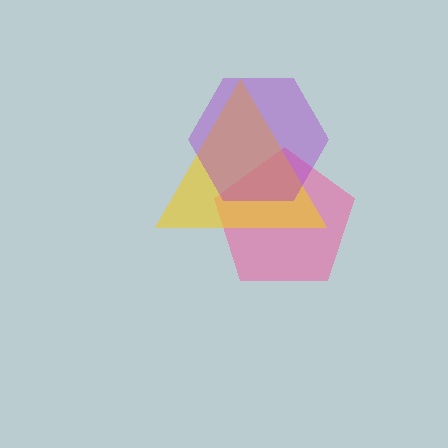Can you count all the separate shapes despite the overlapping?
Yes, there are 3 separate shapes.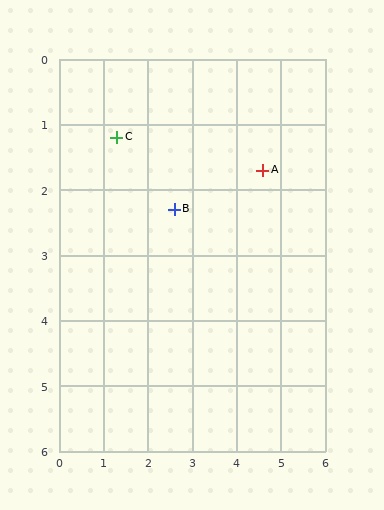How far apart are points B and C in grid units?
Points B and C are about 1.7 grid units apart.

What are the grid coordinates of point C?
Point C is at approximately (1.3, 1.2).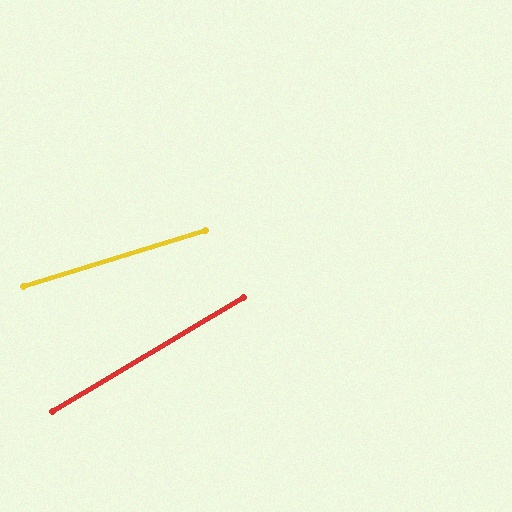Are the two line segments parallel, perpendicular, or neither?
Neither parallel nor perpendicular — they differ by about 14°.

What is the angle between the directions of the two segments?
Approximately 14 degrees.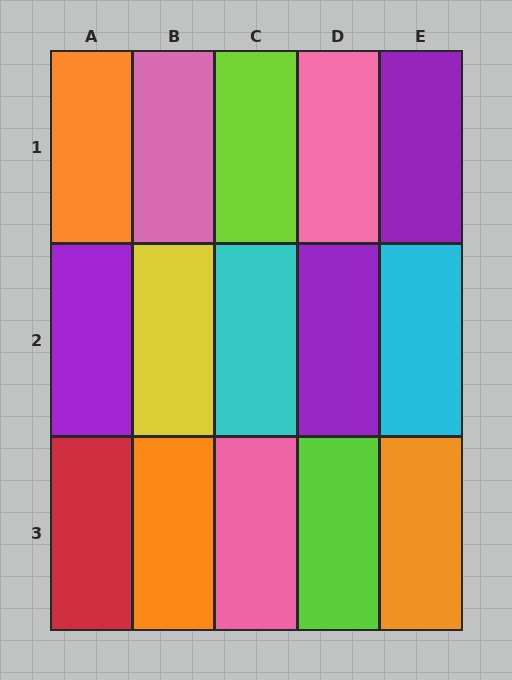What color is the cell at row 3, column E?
Orange.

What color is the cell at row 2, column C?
Cyan.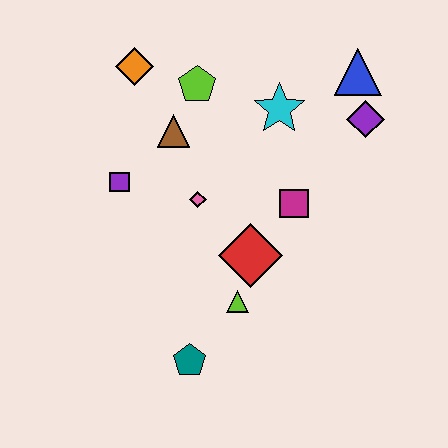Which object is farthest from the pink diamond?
The blue triangle is farthest from the pink diamond.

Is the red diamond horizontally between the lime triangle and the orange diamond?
No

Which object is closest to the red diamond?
The lime triangle is closest to the red diamond.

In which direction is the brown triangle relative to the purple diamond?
The brown triangle is to the left of the purple diamond.